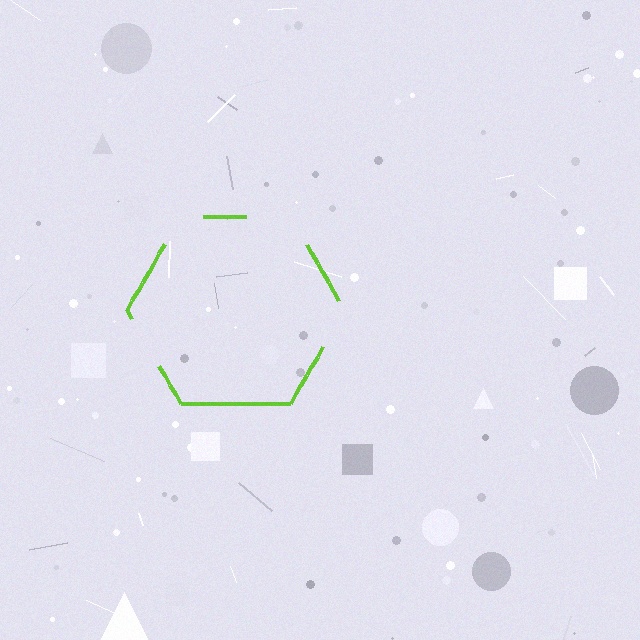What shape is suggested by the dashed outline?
The dashed outline suggests a hexagon.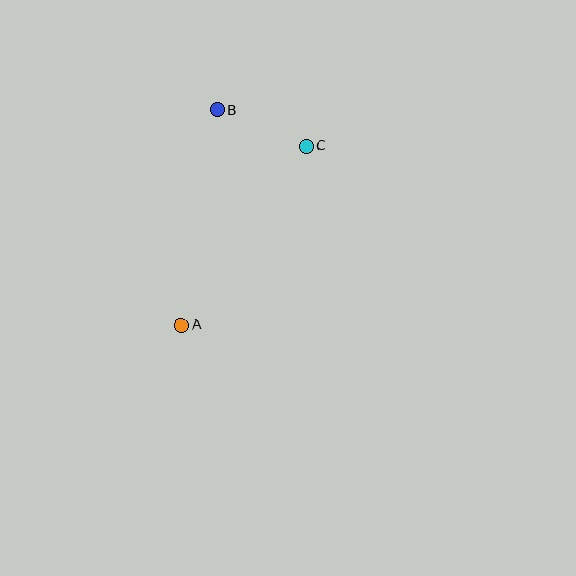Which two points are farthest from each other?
Points A and C are farthest from each other.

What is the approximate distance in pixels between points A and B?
The distance between A and B is approximately 218 pixels.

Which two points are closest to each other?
Points B and C are closest to each other.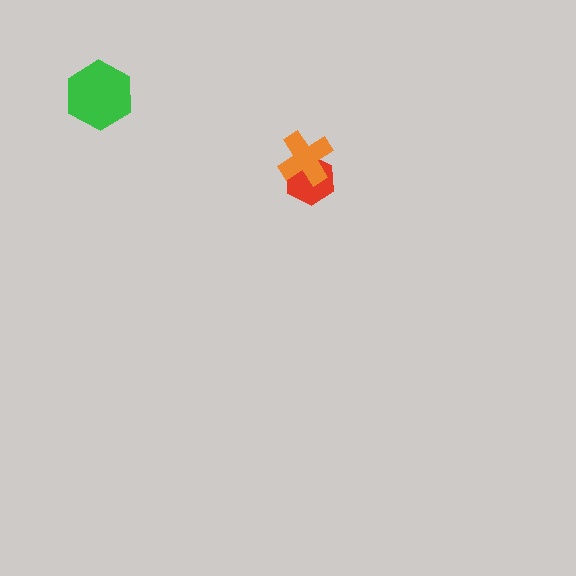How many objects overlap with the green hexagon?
0 objects overlap with the green hexagon.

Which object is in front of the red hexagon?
The orange cross is in front of the red hexagon.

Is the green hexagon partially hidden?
No, no other shape covers it.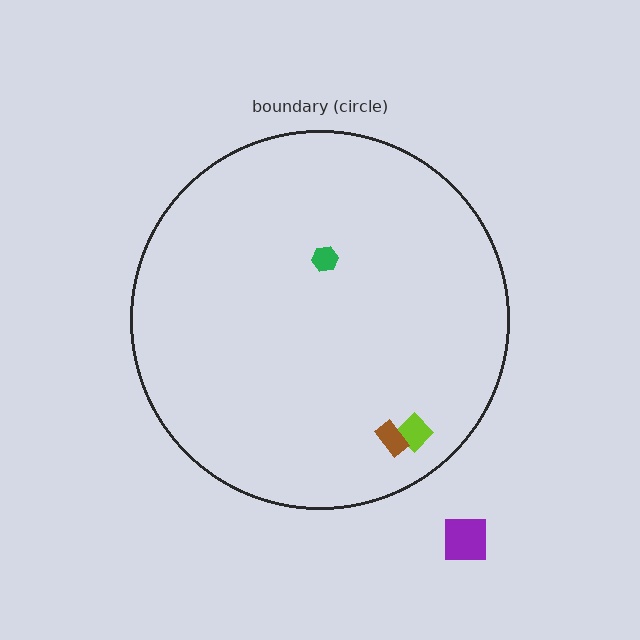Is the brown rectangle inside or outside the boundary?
Inside.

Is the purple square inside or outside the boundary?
Outside.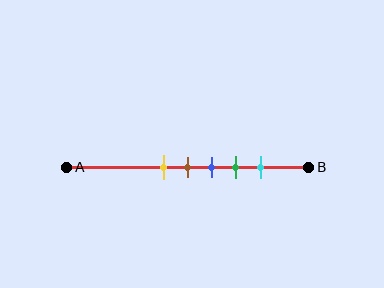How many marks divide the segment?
There are 5 marks dividing the segment.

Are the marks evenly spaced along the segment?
Yes, the marks are approximately evenly spaced.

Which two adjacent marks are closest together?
The yellow and brown marks are the closest adjacent pair.